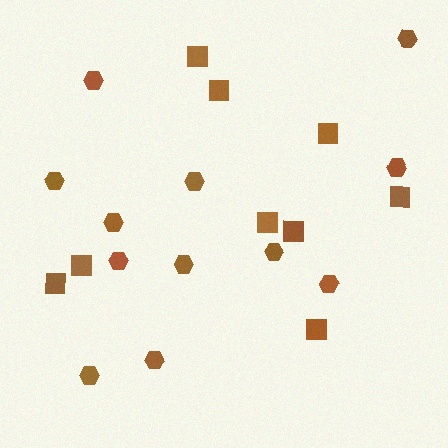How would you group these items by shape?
There are 2 groups: one group of squares (9) and one group of hexagons (12).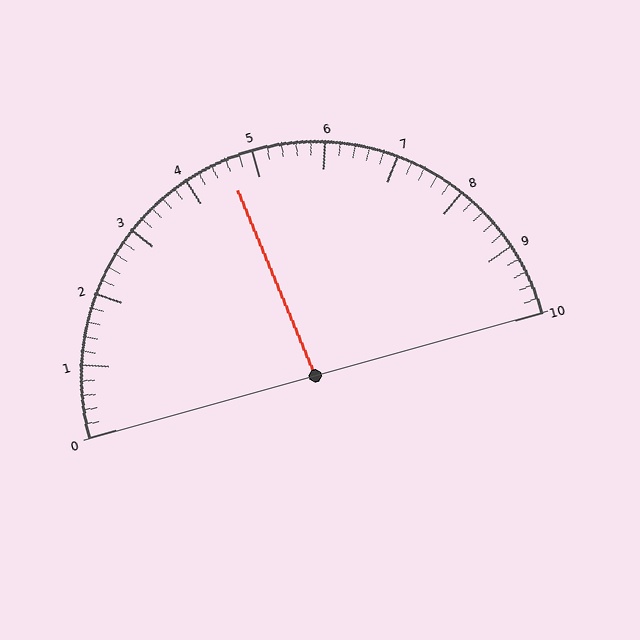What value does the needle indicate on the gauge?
The needle indicates approximately 4.6.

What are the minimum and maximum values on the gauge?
The gauge ranges from 0 to 10.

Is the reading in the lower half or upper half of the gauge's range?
The reading is in the lower half of the range (0 to 10).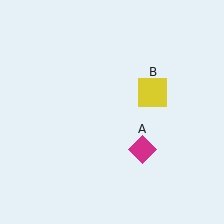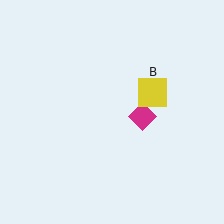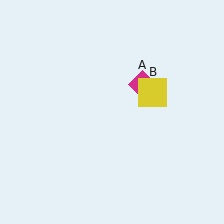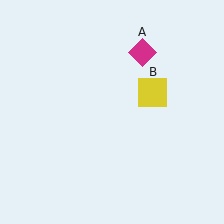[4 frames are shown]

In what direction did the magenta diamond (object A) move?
The magenta diamond (object A) moved up.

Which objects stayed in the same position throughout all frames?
Yellow square (object B) remained stationary.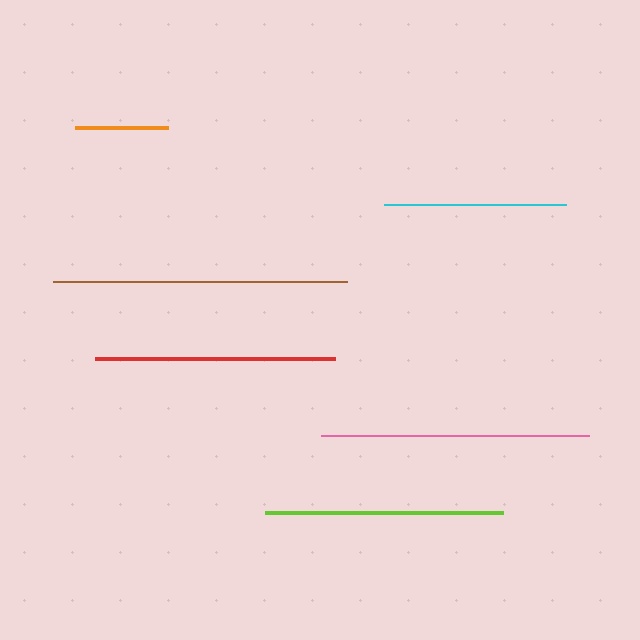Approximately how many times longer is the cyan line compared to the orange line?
The cyan line is approximately 2.0 times the length of the orange line.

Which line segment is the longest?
The brown line is the longest at approximately 293 pixels.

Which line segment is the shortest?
The orange line is the shortest at approximately 93 pixels.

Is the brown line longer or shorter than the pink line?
The brown line is longer than the pink line.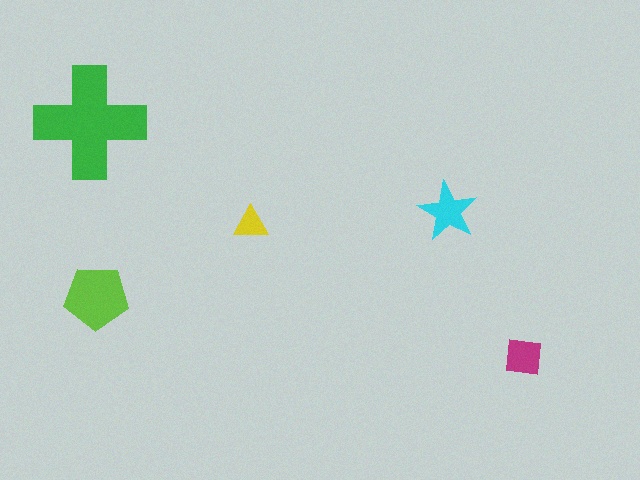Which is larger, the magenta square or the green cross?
The green cross.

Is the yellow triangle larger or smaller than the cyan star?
Smaller.